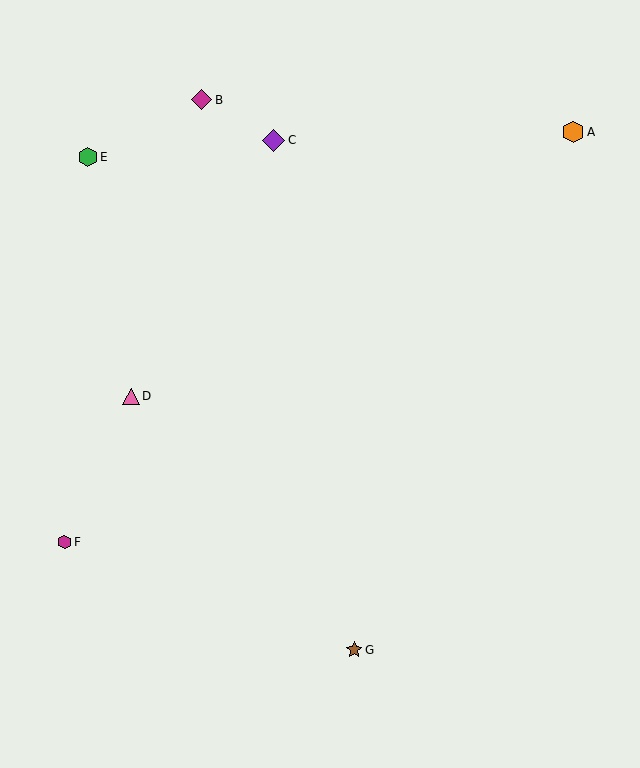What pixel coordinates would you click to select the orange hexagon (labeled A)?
Click at (573, 132) to select the orange hexagon A.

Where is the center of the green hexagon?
The center of the green hexagon is at (88, 157).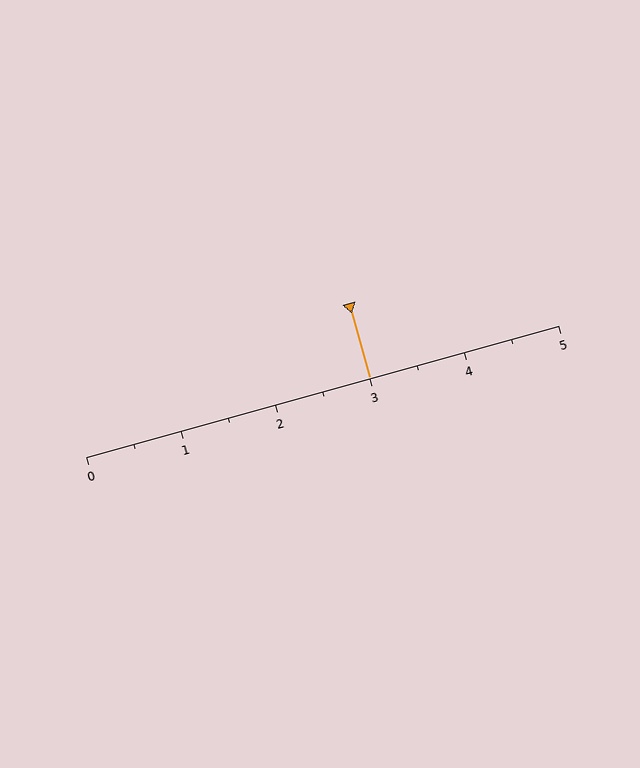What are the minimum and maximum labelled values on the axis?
The axis runs from 0 to 5.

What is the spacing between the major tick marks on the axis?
The major ticks are spaced 1 apart.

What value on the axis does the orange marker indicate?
The marker indicates approximately 3.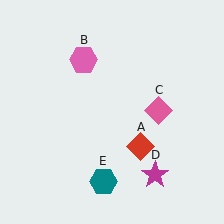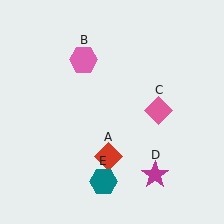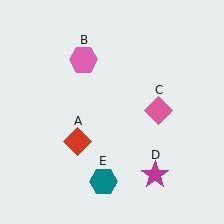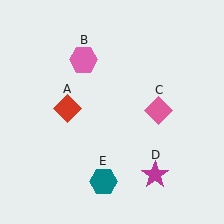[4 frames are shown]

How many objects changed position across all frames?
1 object changed position: red diamond (object A).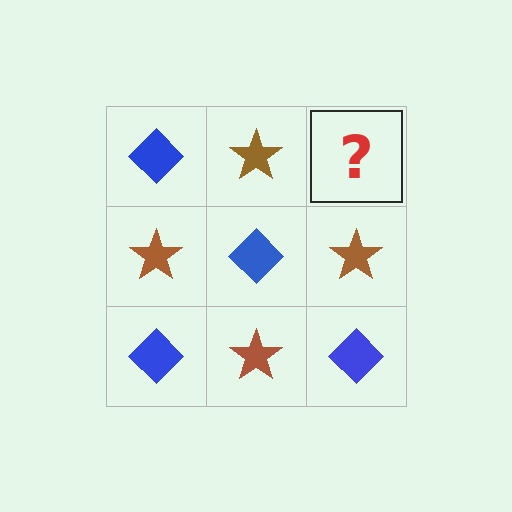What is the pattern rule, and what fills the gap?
The rule is that it alternates blue diamond and brown star in a checkerboard pattern. The gap should be filled with a blue diamond.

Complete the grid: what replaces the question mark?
The question mark should be replaced with a blue diamond.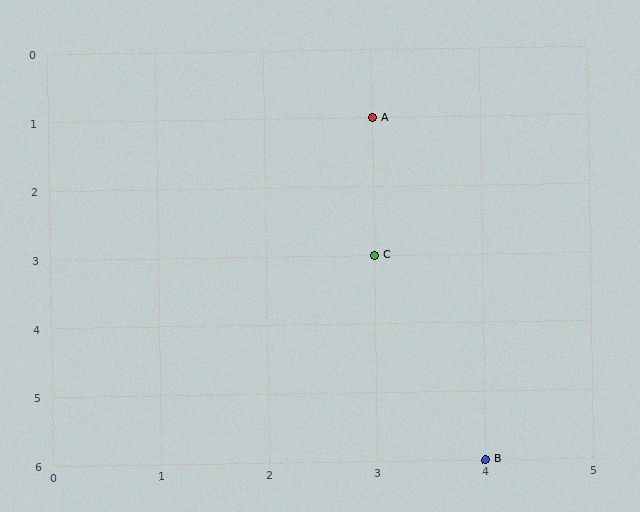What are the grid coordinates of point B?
Point B is at grid coordinates (4, 6).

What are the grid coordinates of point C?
Point C is at grid coordinates (3, 3).